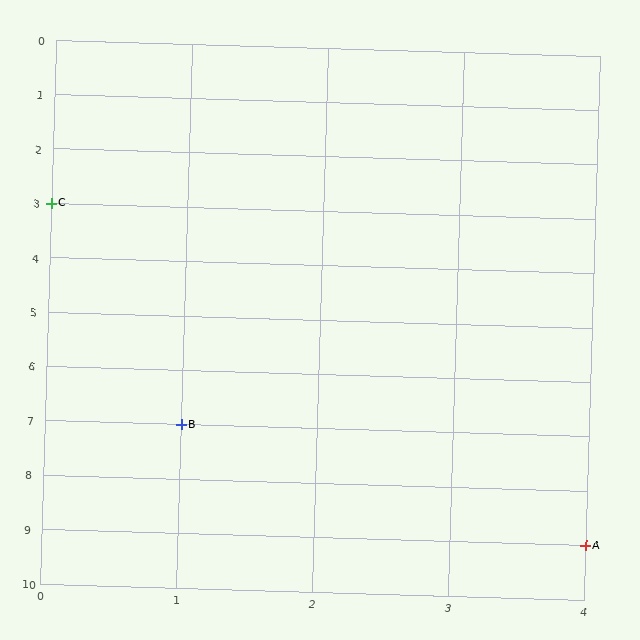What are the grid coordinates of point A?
Point A is at grid coordinates (4, 9).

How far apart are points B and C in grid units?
Points B and C are 1 column and 4 rows apart (about 4.1 grid units diagonally).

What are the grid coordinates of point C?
Point C is at grid coordinates (0, 3).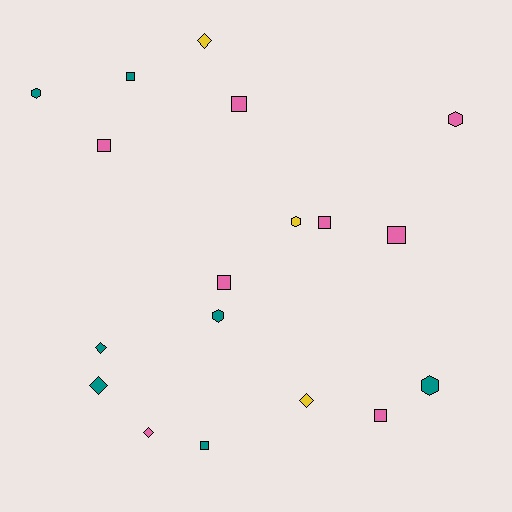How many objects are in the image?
There are 18 objects.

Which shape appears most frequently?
Square, with 8 objects.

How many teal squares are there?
There are 2 teal squares.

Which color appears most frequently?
Pink, with 8 objects.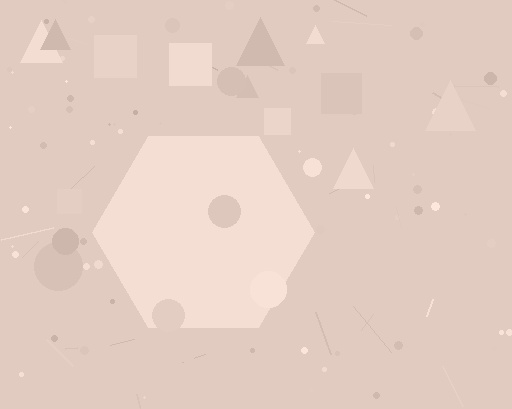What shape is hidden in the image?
A hexagon is hidden in the image.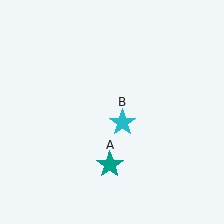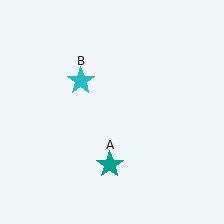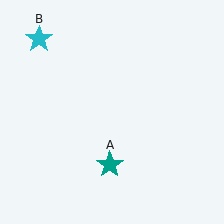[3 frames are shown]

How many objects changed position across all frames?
1 object changed position: cyan star (object B).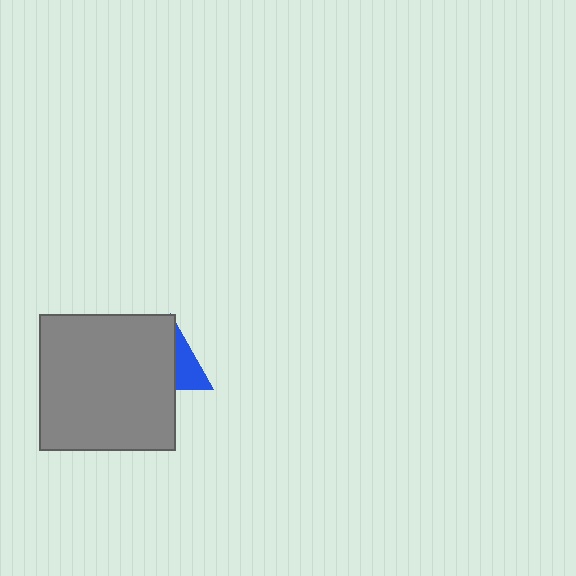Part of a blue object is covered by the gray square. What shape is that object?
It is a triangle.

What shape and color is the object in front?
The object in front is a gray square.